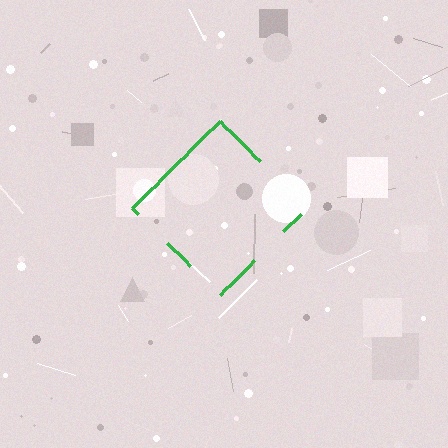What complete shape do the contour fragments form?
The contour fragments form a diamond.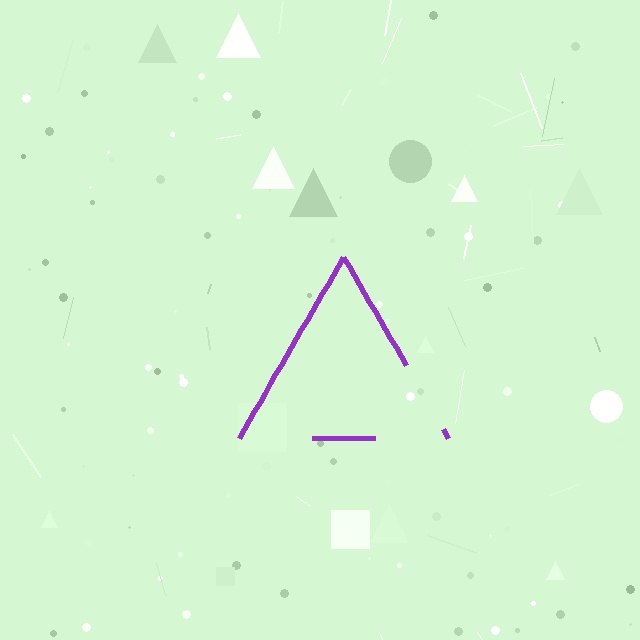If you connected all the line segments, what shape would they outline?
They would outline a triangle.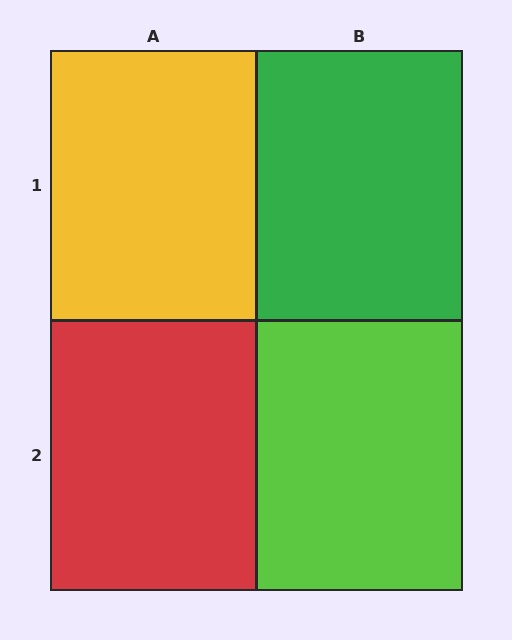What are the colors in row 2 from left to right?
Red, lime.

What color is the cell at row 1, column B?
Green.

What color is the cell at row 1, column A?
Yellow.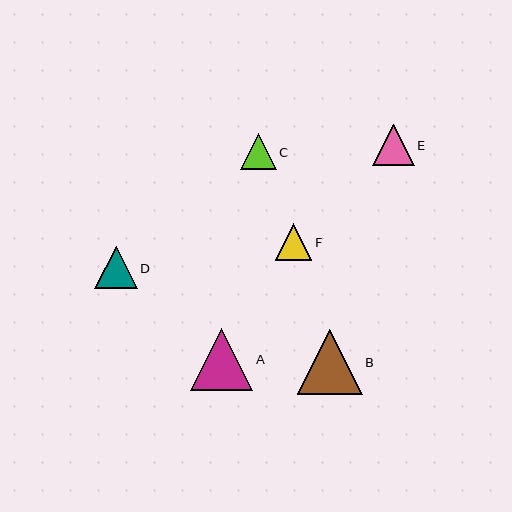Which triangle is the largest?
Triangle B is the largest with a size of approximately 64 pixels.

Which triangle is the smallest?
Triangle C is the smallest with a size of approximately 36 pixels.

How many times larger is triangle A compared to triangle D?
Triangle A is approximately 1.4 times the size of triangle D.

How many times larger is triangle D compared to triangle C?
Triangle D is approximately 1.2 times the size of triangle C.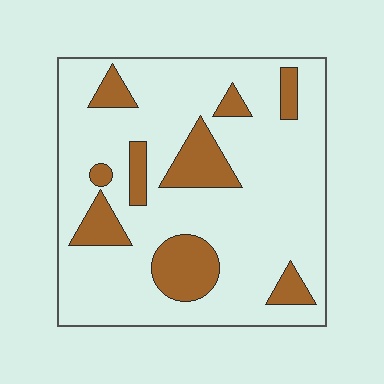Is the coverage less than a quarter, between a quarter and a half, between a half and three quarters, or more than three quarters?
Less than a quarter.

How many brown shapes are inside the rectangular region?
9.